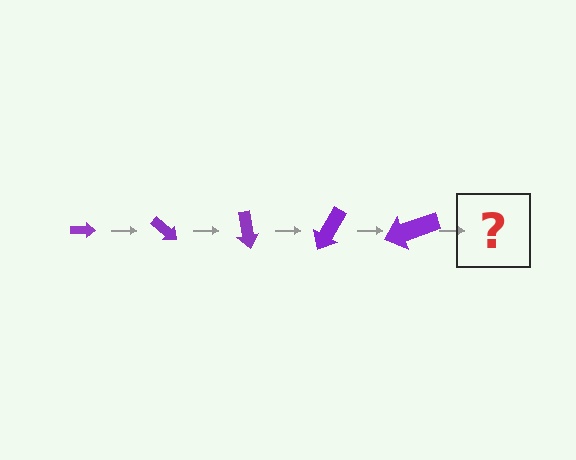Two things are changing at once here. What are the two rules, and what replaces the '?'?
The two rules are that the arrow grows larger each step and it rotates 40 degrees each step. The '?' should be an arrow, larger than the previous one and rotated 200 degrees from the start.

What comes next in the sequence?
The next element should be an arrow, larger than the previous one and rotated 200 degrees from the start.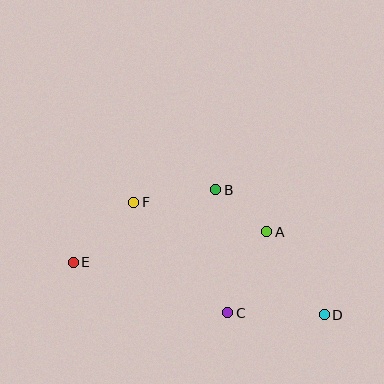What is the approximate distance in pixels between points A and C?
The distance between A and C is approximately 90 pixels.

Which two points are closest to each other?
Points A and B are closest to each other.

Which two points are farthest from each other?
Points D and E are farthest from each other.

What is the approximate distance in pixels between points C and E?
The distance between C and E is approximately 163 pixels.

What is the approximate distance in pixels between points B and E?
The distance between B and E is approximately 160 pixels.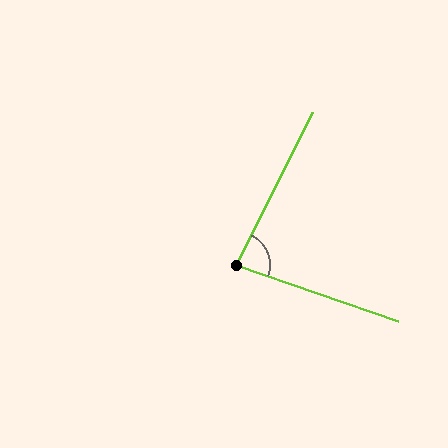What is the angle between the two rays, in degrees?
Approximately 83 degrees.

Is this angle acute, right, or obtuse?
It is acute.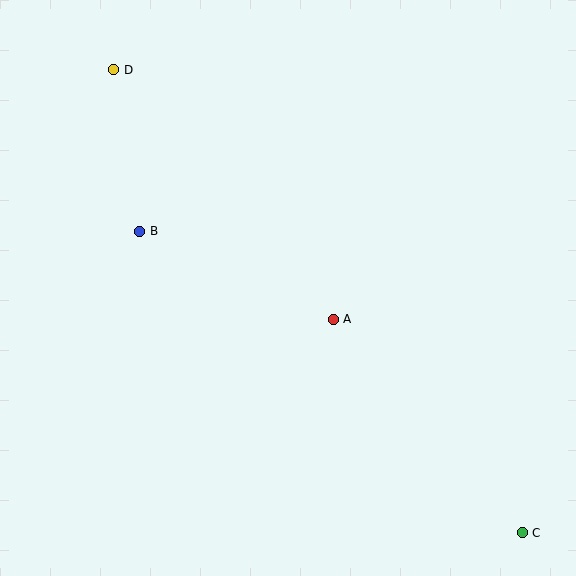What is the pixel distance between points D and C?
The distance between D and C is 617 pixels.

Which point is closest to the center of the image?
Point A at (333, 319) is closest to the center.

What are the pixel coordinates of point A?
Point A is at (333, 319).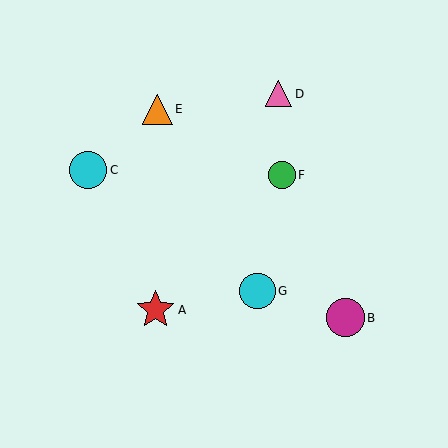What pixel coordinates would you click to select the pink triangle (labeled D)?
Click at (278, 94) to select the pink triangle D.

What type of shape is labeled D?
Shape D is a pink triangle.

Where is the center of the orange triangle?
The center of the orange triangle is at (157, 109).